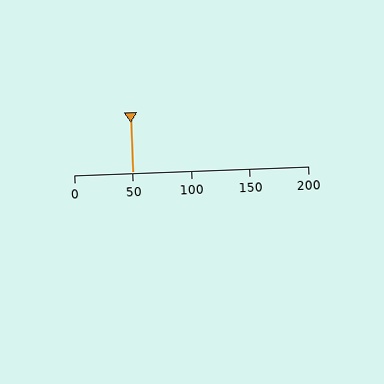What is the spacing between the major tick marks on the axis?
The major ticks are spaced 50 apart.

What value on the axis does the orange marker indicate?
The marker indicates approximately 50.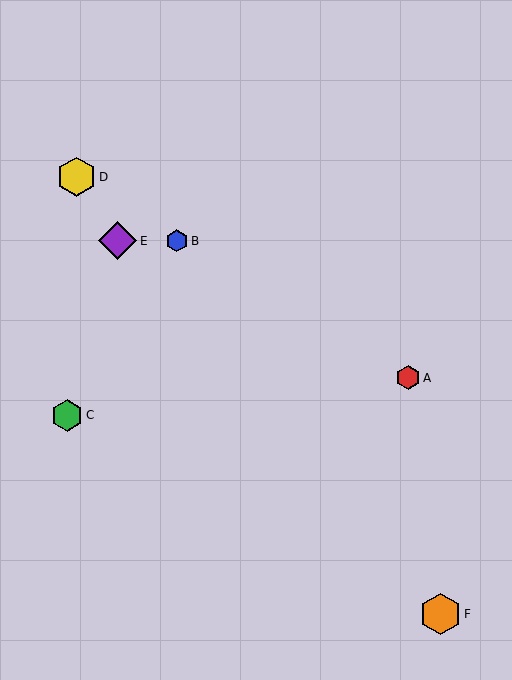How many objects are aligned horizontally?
2 objects (B, E) are aligned horizontally.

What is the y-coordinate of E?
Object E is at y≈241.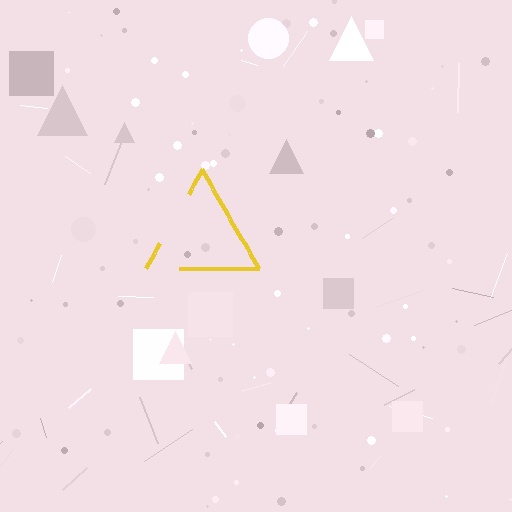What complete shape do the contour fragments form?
The contour fragments form a triangle.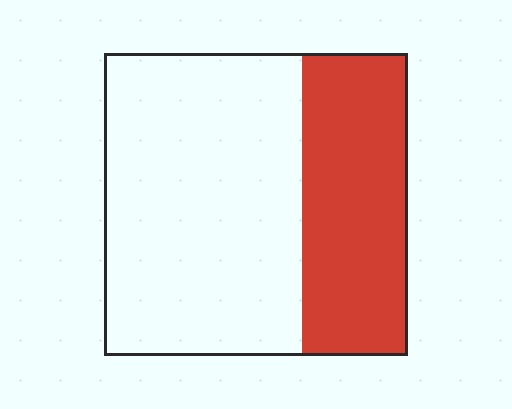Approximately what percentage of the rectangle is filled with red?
Approximately 35%.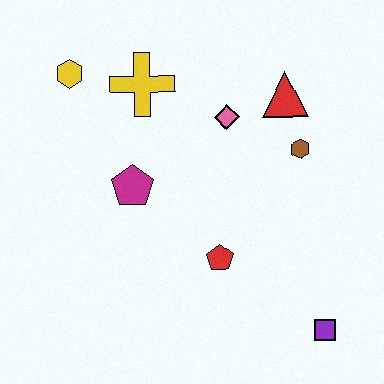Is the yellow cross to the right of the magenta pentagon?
Yes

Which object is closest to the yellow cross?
The yellow hexagon is closest to the yellow cross.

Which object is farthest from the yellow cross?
The purple square is farthest from the yellow cross.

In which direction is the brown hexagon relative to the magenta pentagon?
The brown hexagon is to the right of the magenta pentagon.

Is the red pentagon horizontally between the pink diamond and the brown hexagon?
No